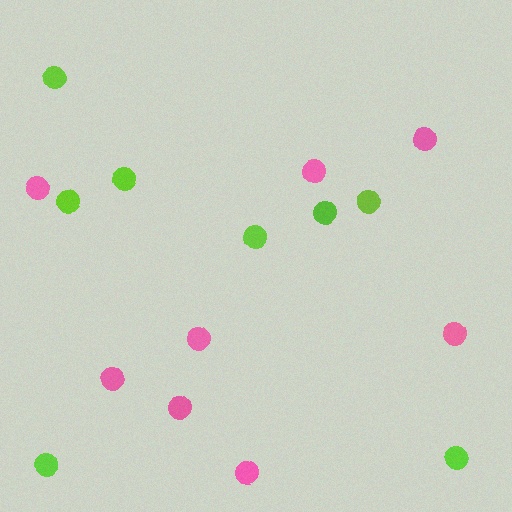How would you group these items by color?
There are 2 groups: one group of lime circles (8) and one group of pink circles (8).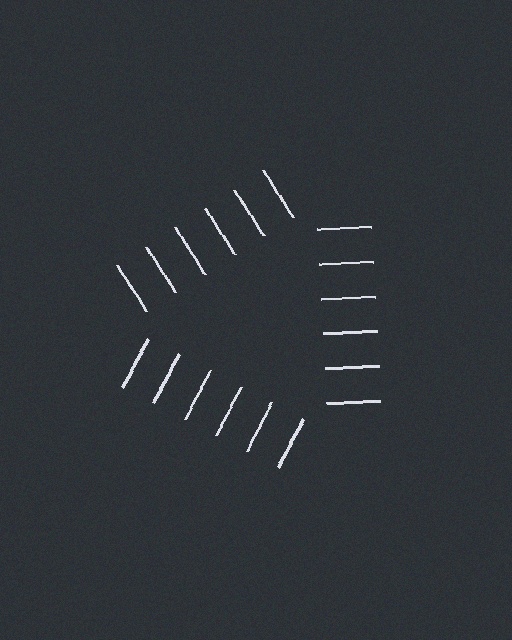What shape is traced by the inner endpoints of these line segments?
An illusory triangle — the line segments terminate on its edges but no continuous stroke is drawn.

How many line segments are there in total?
18 — 6 along each of the 3 edges.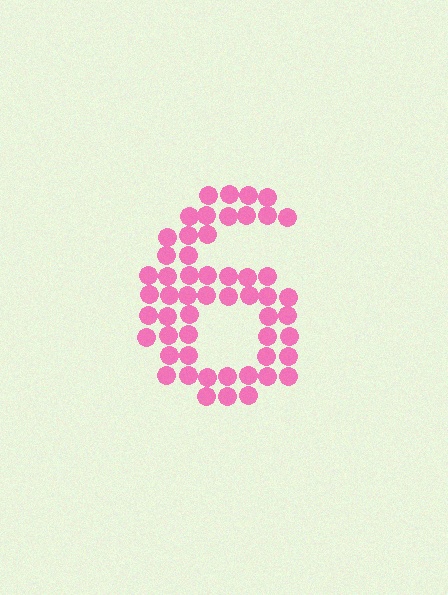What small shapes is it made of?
It is made of small circles.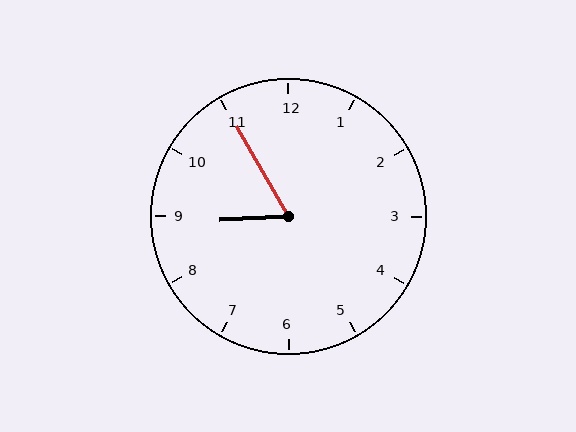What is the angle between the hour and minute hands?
Approximately 62 degrees.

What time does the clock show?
8:55.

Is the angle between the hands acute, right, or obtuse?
It is acute.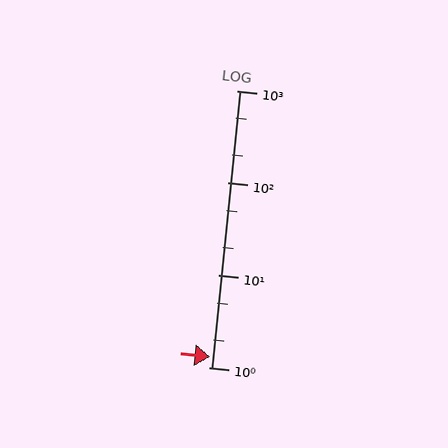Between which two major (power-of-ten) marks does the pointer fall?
The pointer is between 1 and 10.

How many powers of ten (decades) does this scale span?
The scale spans 3 decades, from 1 to 1000.